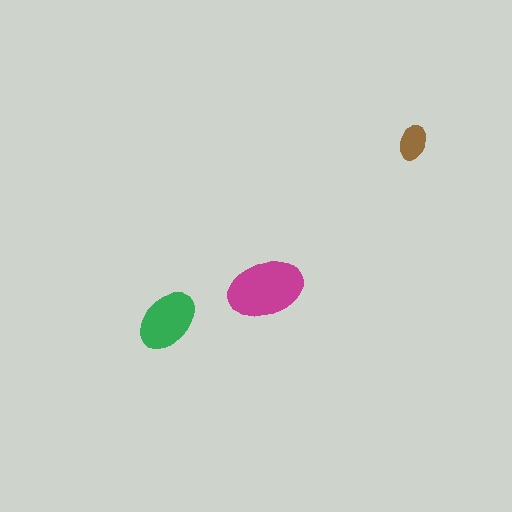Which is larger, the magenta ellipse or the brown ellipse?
The magenta one.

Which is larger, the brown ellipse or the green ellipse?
The green one.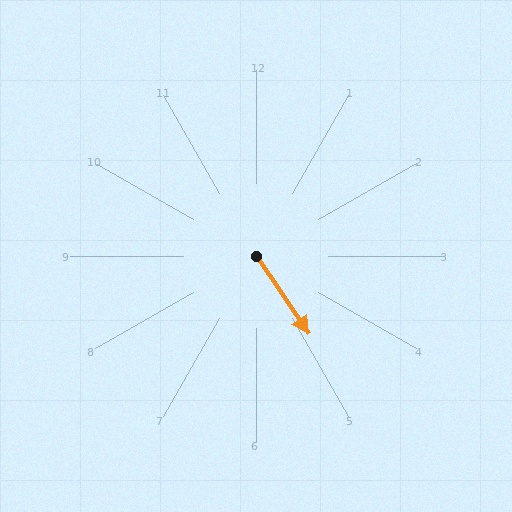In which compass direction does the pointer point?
Southeast.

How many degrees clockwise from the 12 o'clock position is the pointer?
Approximately 146 degrees.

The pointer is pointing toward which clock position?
Roughly 5 o'clock.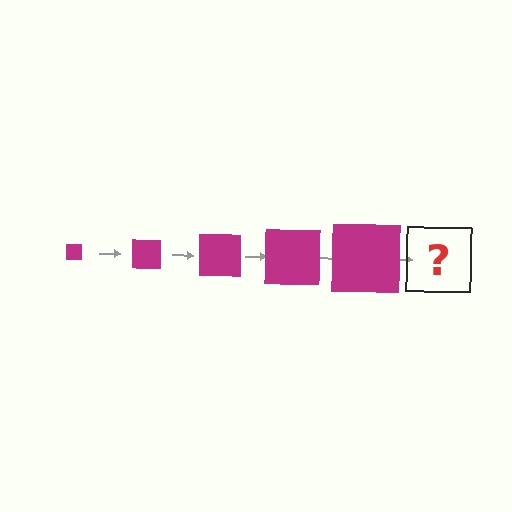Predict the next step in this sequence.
The next step is a magenta square, larger than the previous one.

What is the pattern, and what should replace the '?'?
The pattern is that the square gets progressively larger each step. The '?' should be a magenta square, larger than the previous one.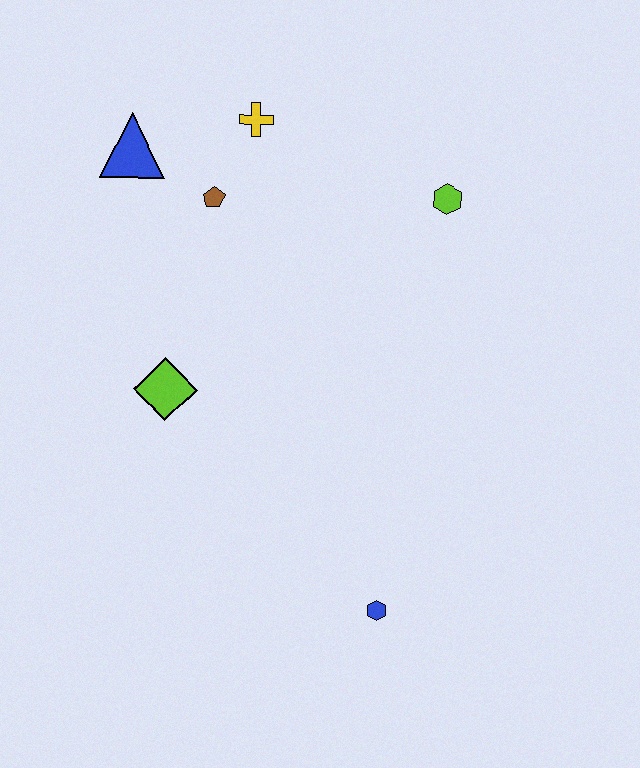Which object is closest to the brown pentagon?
The yellow cross is closest to the brown pentagon.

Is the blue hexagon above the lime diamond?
No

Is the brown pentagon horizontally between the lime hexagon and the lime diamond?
Yes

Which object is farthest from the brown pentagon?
The blue hexagon is farthest from the brown pentagon.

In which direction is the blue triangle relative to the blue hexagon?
The blue triangle is above the blue hexagon.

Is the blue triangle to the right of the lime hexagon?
No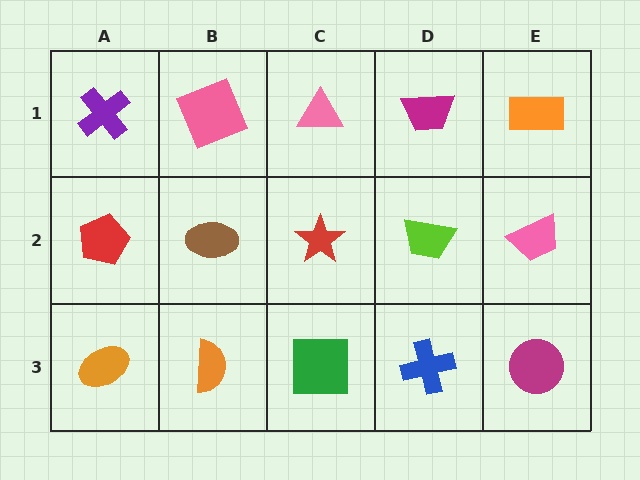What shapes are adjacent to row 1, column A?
A red pentagon (row 2, column A), a pink square (row 1, column B).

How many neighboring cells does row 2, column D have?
4.